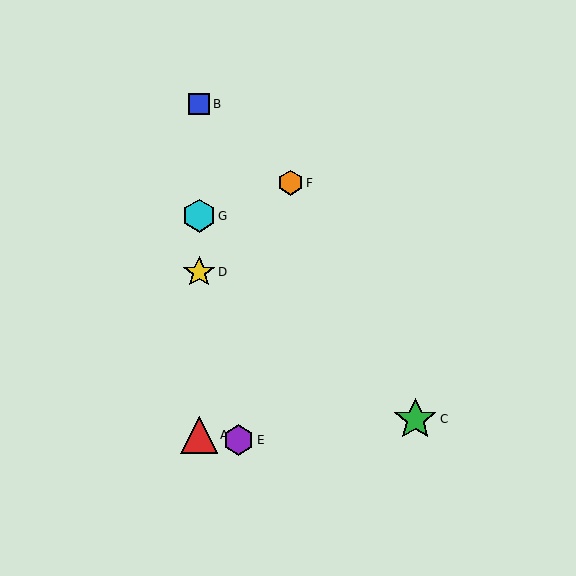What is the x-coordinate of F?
Object F is at x≈291.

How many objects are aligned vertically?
4 objects (A, B, D, G) are aligned vertically.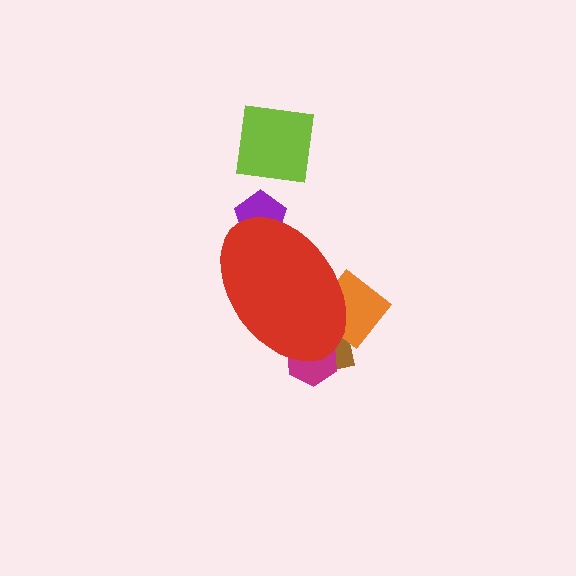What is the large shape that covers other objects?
A red ellipse.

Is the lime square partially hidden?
No, the lime square is fully visible.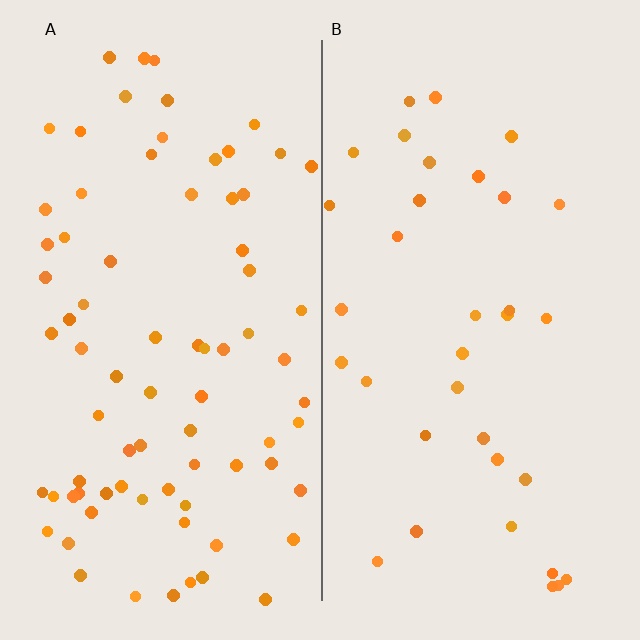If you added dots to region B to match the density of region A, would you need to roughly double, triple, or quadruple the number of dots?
Approximately double.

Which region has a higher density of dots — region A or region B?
A (the left).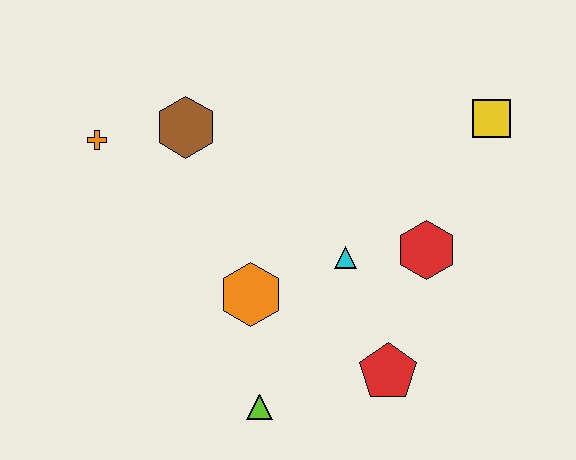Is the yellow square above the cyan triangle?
Yes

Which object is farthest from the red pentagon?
The orange cross is farthest from the red pentagon.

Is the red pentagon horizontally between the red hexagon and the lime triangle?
Yes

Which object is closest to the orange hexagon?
The cyan triangle is closest to the orange hexagon.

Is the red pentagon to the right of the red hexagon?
No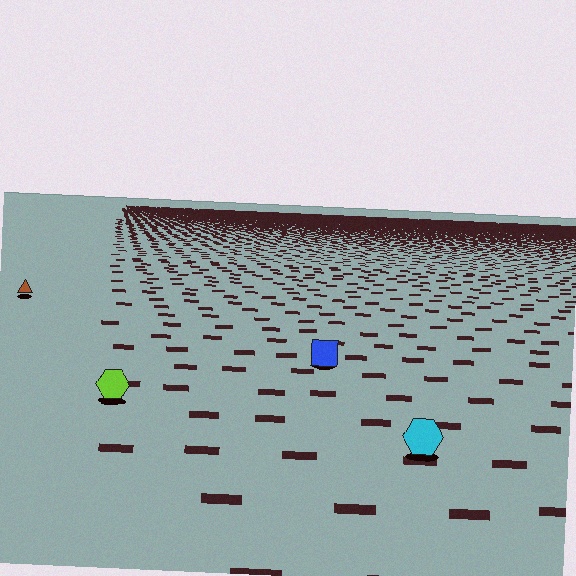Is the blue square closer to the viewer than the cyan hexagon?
No. The cyan hexagon is closer — you can tell from the texture gradient: the ground texture is coarser near it.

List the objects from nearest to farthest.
From nearest to farthest: the cyan hexagon, the lime hexagon, the blue square, the brown triangle.